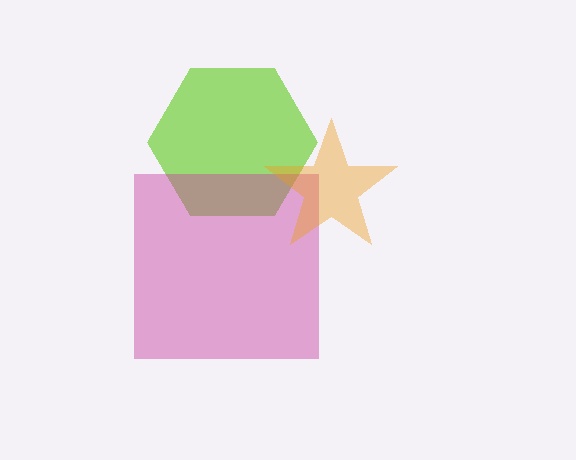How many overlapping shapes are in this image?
There are 3 overlapping shapes in the image.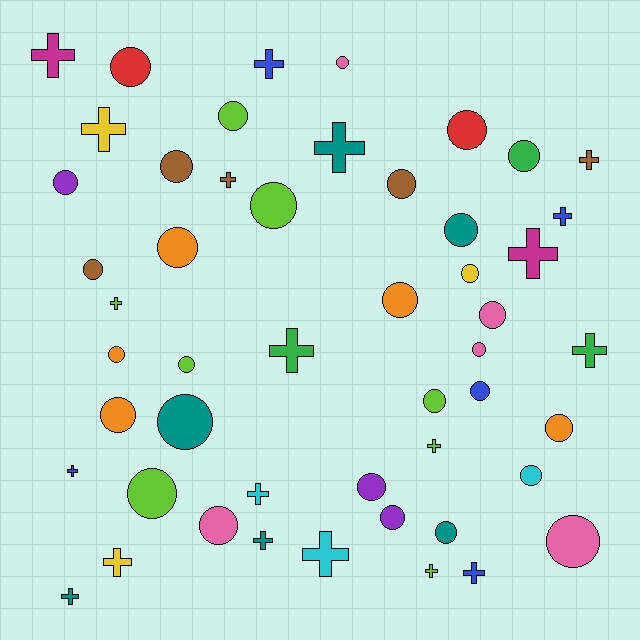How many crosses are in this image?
There are 20 crosses.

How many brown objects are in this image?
There are 5 brown objects.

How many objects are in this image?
There are 50 objects.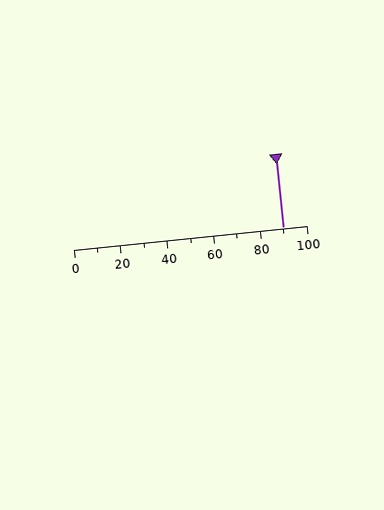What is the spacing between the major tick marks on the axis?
The major ticks are spaced 20 apart.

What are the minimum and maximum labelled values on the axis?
The axis runs from 0 to 100.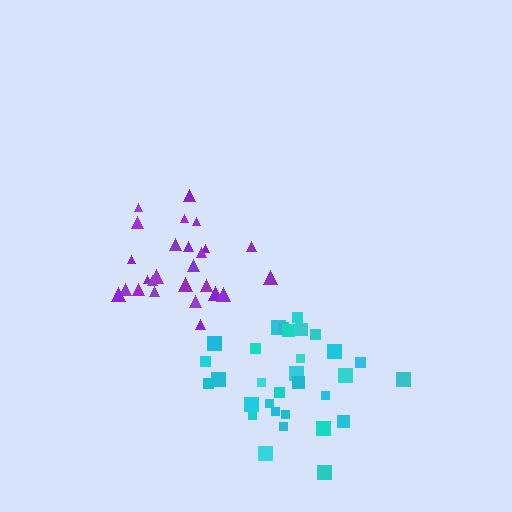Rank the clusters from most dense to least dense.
purple, cyan.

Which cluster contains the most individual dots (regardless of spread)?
Cyan (32).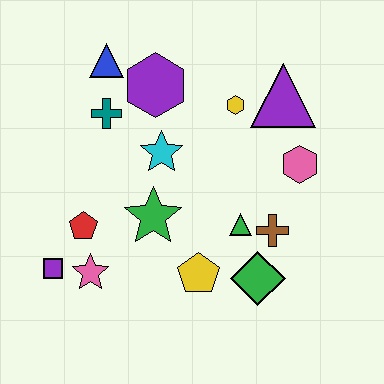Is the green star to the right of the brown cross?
No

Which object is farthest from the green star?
The purple triangle is farthest from the green star.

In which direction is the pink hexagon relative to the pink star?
The pink hexagon is to the right of the pink star.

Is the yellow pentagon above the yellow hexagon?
No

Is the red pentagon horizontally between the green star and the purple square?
Yes